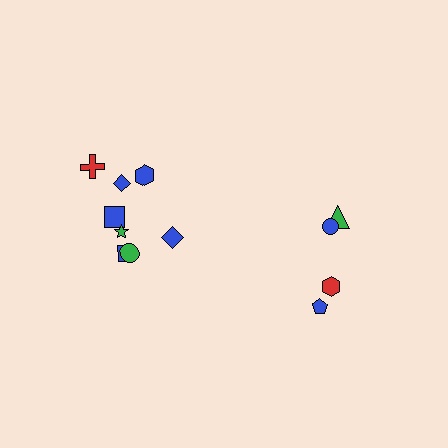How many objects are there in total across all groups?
There are 12 objects.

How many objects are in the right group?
There are 4 objects.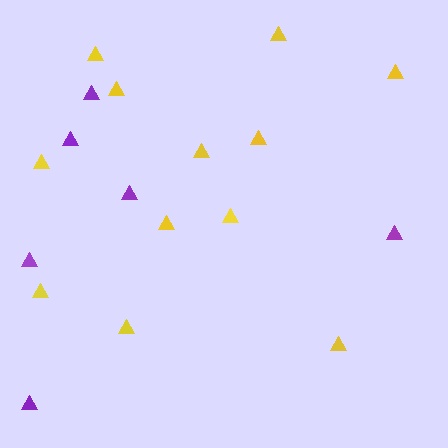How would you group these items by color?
There are 2 groups: one group of purple triangles (6) and one group of yellow triangles (12).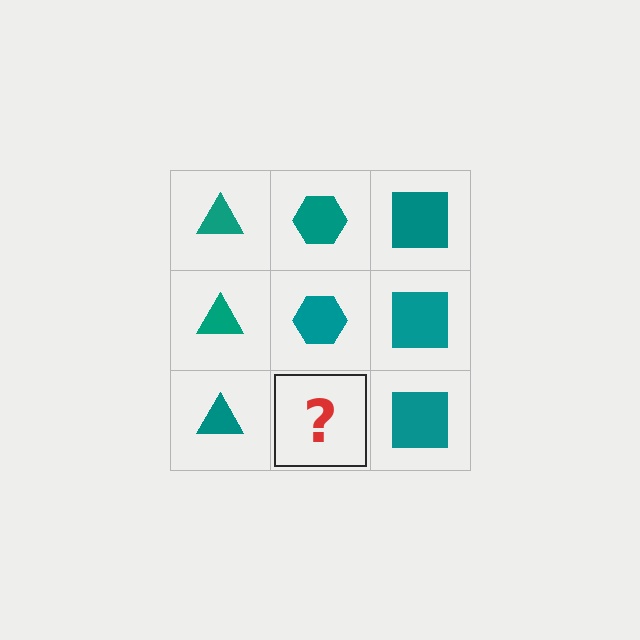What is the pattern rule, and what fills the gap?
The rule is that each column has a consistent shape. The gap should be filled with a teal hexagon.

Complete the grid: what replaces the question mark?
The question mark should be replaced with a teal hexagon.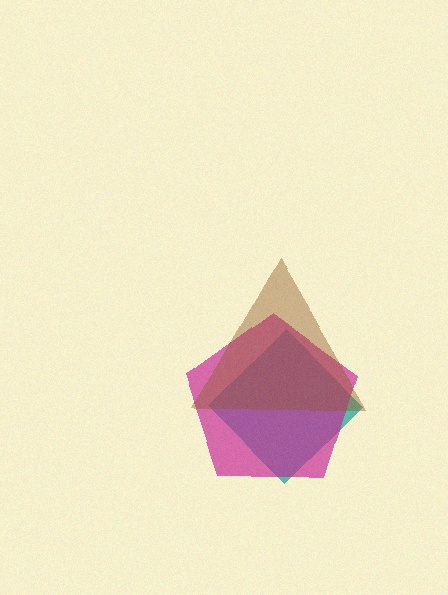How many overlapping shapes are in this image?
There are 3 overlapping shapes in the image.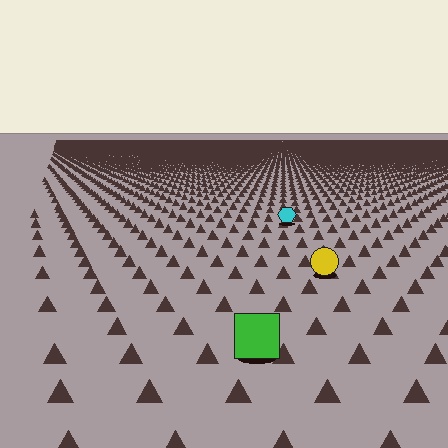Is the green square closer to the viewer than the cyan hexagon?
Yes. The green square is closer — you can tell from the texture gradient: the ground texture is coarser near it.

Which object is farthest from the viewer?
The cyan hexagon is farthest from the viewer. It appears smaller and the ground texture around it is denser.